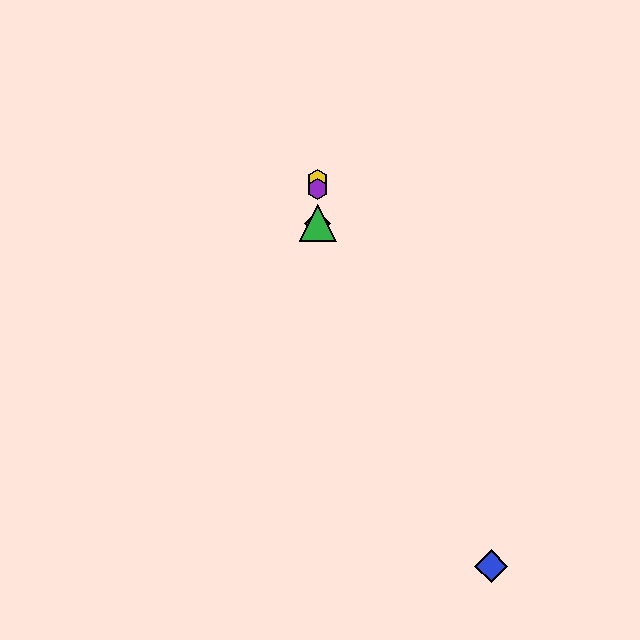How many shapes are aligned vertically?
4 shapes (the red diamond, the green triangle, the yellow hexagon, the purple hexagon) are aligned vertically.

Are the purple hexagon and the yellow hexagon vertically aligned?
Yes, both are at x≈318.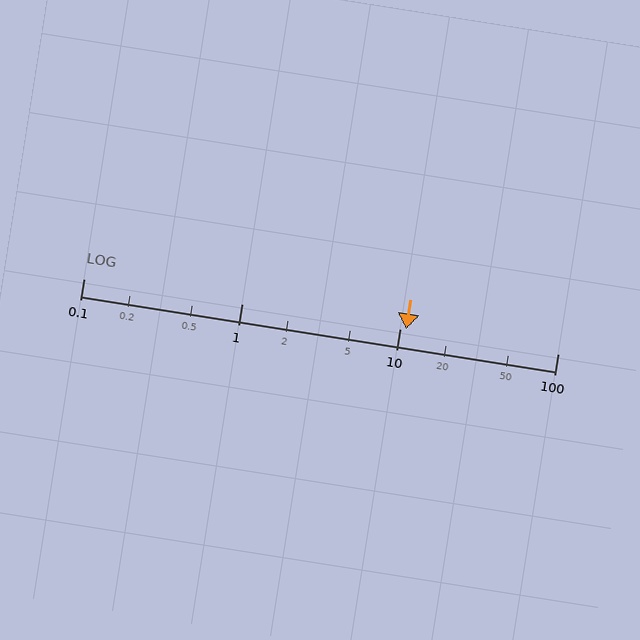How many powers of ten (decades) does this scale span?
The scale spans 3 decades, from 0.1 to 100.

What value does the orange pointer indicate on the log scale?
The pointer indicates approximately 11.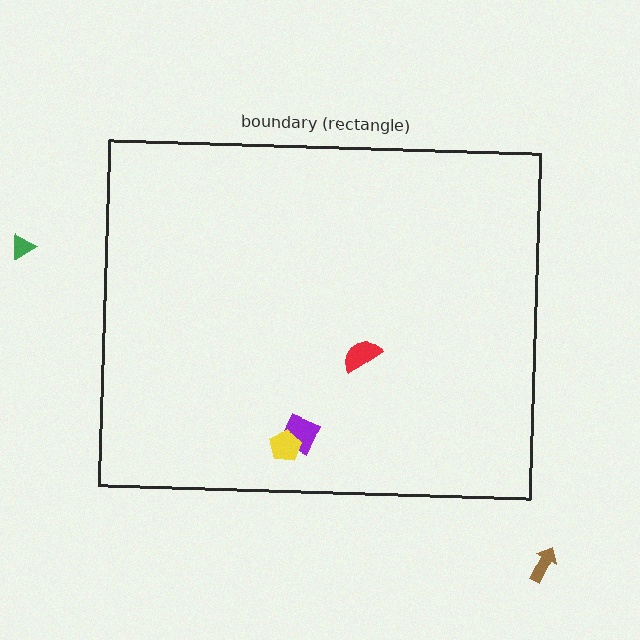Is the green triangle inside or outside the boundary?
Outside.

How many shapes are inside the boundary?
3 inside, 2 outside.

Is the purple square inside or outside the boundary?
Inside.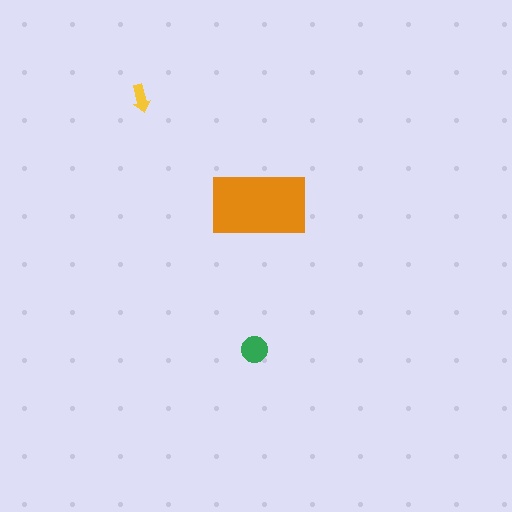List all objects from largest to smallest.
The orange rectangle, the green circle, the yellow arrow.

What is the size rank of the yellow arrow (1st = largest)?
3rd.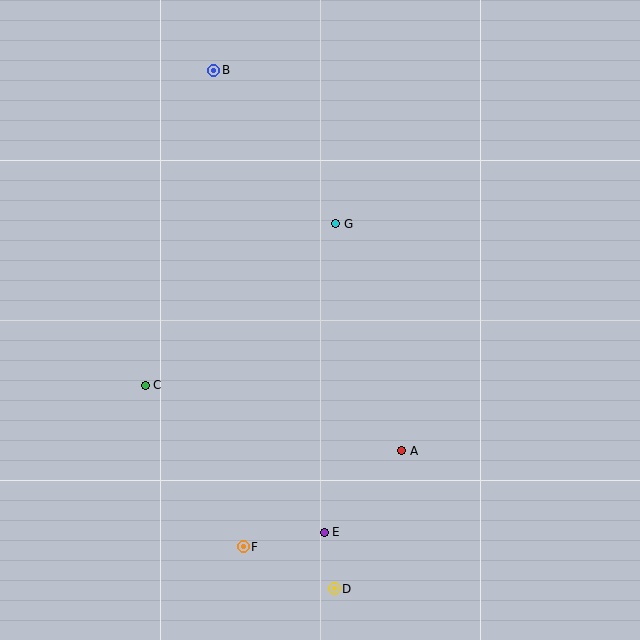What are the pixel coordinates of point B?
Point B is at (214, 70).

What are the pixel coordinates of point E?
Point E is at (324, 532).